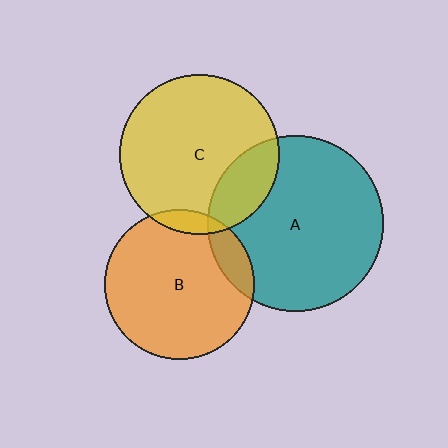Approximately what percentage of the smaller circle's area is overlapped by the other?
Approximately 5%.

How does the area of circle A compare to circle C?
Approximately 1.2 times.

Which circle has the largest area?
Circle A (teal).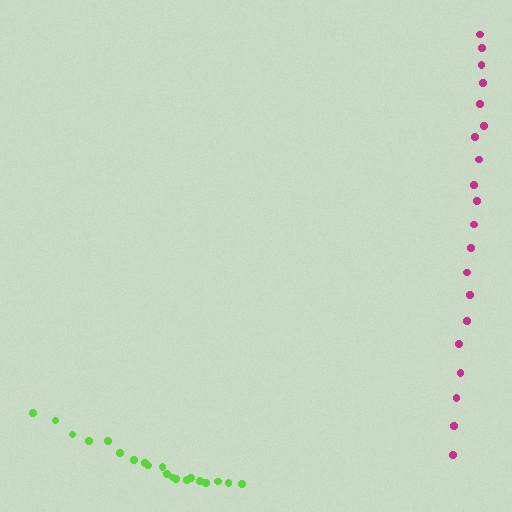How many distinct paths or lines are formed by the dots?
There are 2 distinct paths.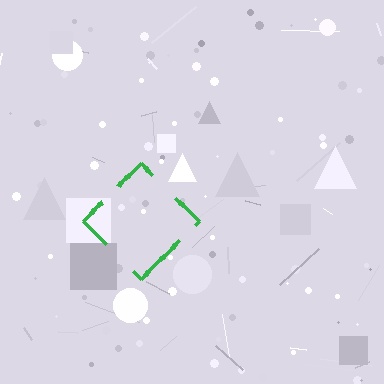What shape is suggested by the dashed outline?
The dashed outline suggests a diamond.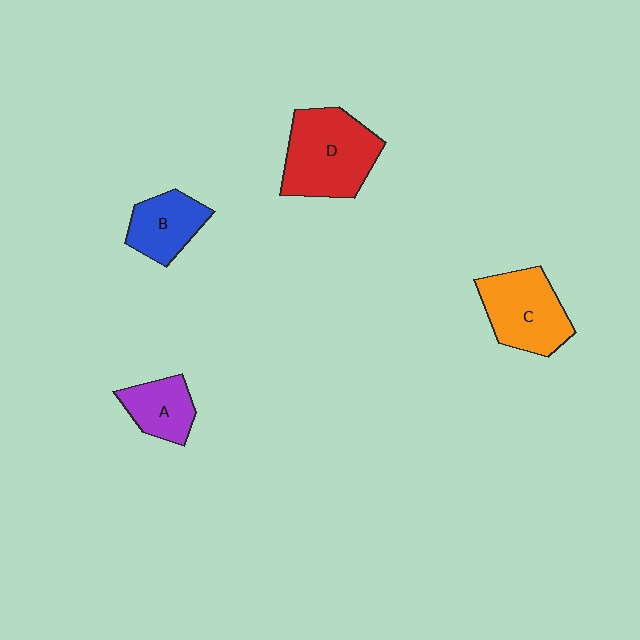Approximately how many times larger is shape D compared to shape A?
Approximately 2.0 times.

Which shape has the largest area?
Shape D (red).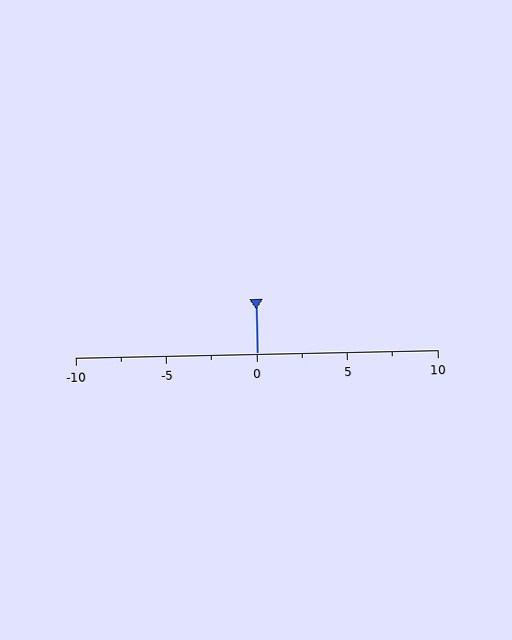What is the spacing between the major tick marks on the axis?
The major ticks are spaced 5 apart.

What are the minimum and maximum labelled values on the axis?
The axis runs from -10 to 10.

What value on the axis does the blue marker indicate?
The marker indicates approximately 0.